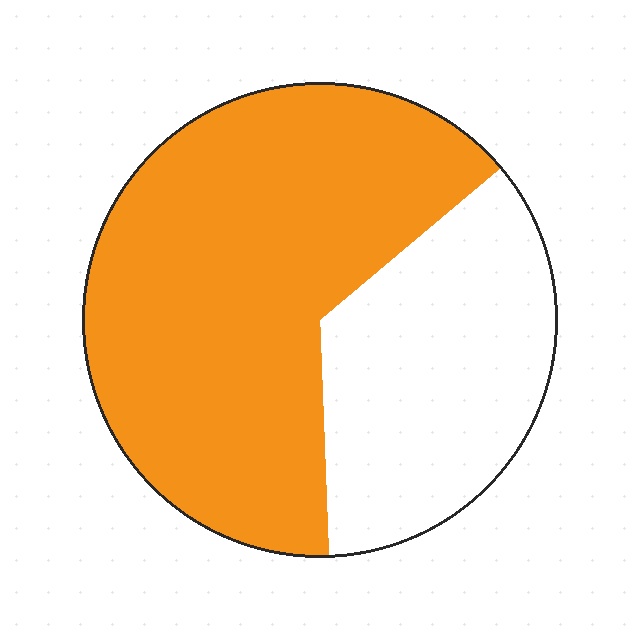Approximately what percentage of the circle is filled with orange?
Approximately 65%.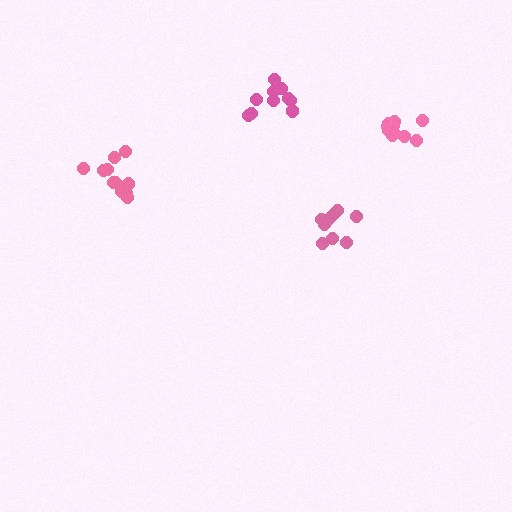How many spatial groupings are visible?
There are 4 spatial groupings.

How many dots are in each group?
Group 1: 9 dots, Group 2: 10 dots, Group 3: 11 dots, Group 4: 10 dots (40 total).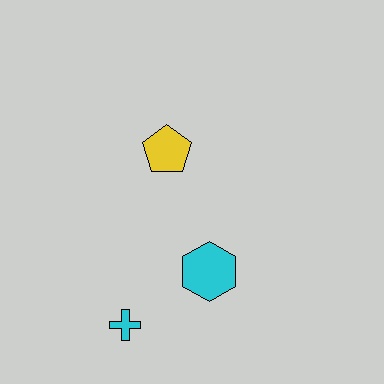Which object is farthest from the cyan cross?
The yellow pentagon is farthest from the cyan cross.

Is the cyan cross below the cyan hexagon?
Yes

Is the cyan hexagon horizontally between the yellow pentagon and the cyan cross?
No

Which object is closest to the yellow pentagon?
The cyan hexagon is closest to the yellow pentagon.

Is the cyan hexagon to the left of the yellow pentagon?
No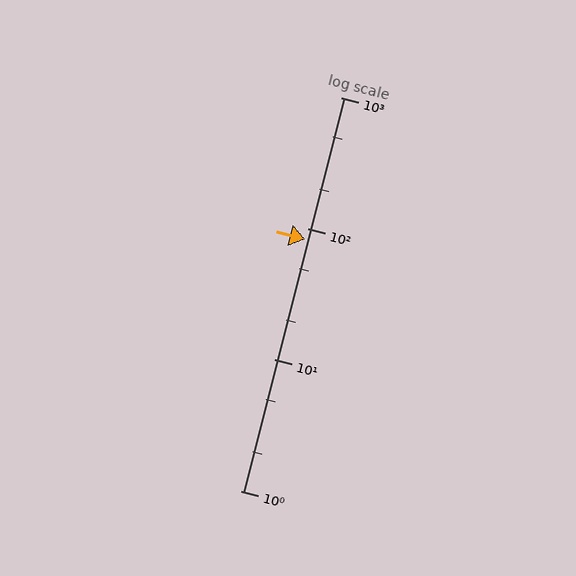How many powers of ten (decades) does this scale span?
The scale spans 3 decades, from 1 to 1000.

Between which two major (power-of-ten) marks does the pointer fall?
The pointer is between 10 and 100.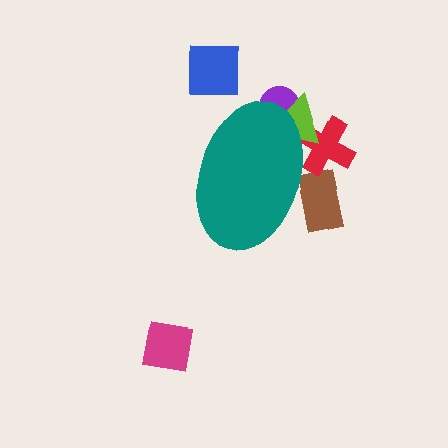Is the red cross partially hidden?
Yes, the red cross is partially hidden behind the teal ellipse.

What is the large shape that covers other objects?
A teal ellipse.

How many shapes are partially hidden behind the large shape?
4 shapes are partially hidden.